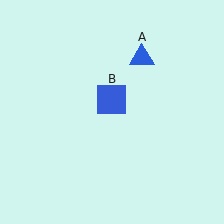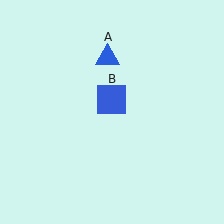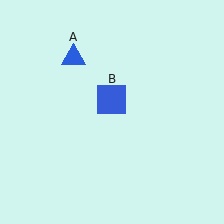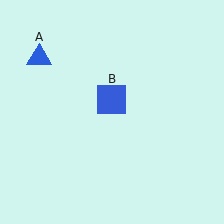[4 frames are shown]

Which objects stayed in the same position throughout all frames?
Blue square (object B) remained stationary.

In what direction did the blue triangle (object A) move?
The blue triangle (object A) moved left.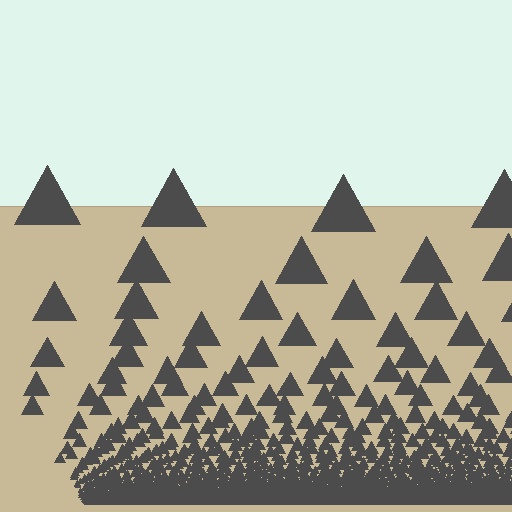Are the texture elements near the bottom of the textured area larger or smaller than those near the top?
Smaller. The gradient is inverted — elements near the bottom are smaller and denser.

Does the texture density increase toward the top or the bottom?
Density increases toward the bottom.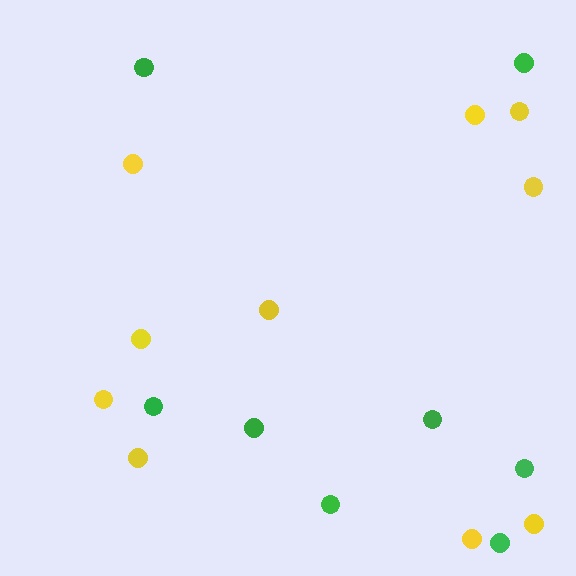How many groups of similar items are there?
There are 2 groups: one group of yellow circles (10) and one group of green circles (8).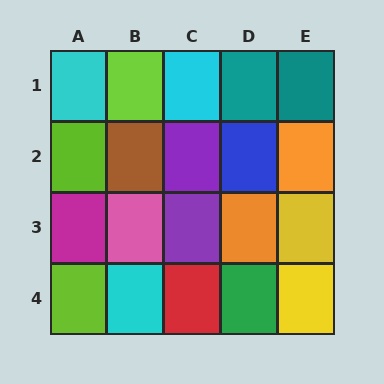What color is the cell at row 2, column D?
Blue.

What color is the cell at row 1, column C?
Cyan.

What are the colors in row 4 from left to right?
Lime, cyan, red, green, yellow.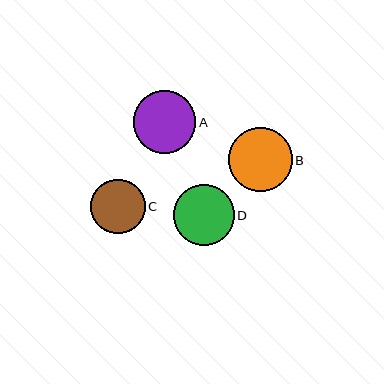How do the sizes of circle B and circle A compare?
Circle B and circle A are approximately the same size.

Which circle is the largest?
Circle B is the largest with a size of approximately 64 pixels.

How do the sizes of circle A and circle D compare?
Circle A and circle D are approximately the same size.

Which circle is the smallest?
Circle C is the smallest with a size of approximately 54 pixels.